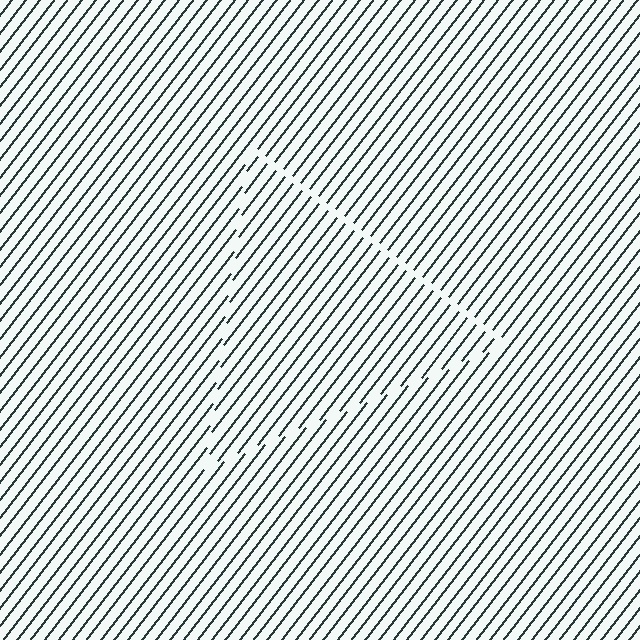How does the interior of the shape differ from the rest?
The interior of the shape contains the same grating, shifted by half a period — the contour is defined by the phase discontinuity where line-ends from the inner and outer gratings abut.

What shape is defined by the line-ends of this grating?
An illusory triangle. The interior of the shape contains the same grating, shifted by half a period — the contour is defined by the phase discontinuity where line-ends from the inner and outer gratings abut.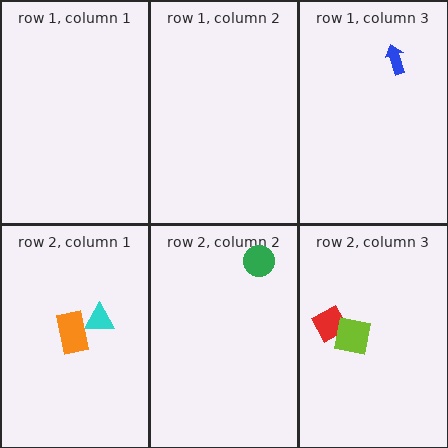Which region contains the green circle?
The row 2, column 2 region.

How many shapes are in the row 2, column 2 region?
1.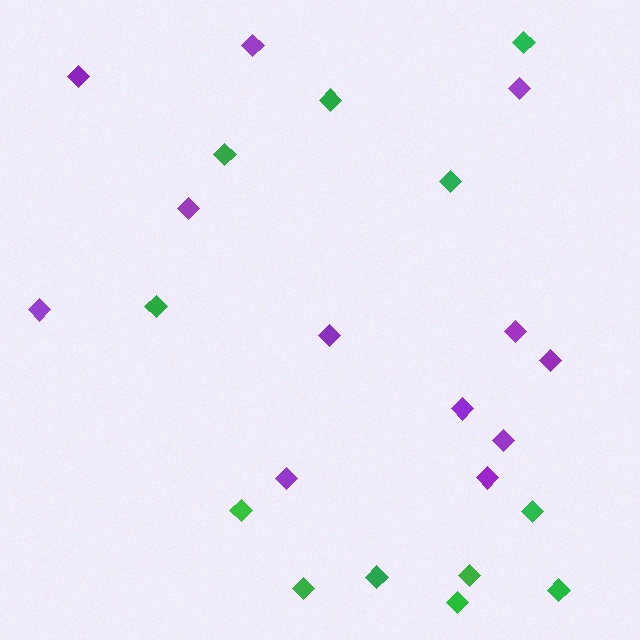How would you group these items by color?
There are 2 groups: one group of green diamonds (12) and one group of purple diamonds (12).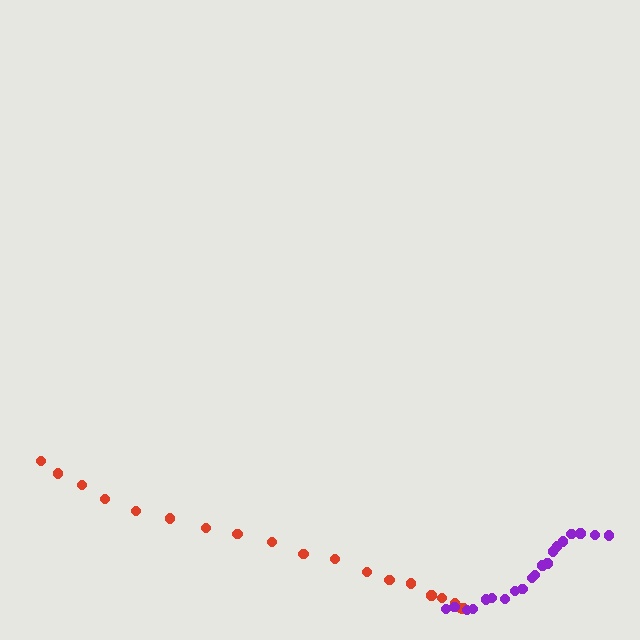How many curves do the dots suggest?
There are 2 distinct paths.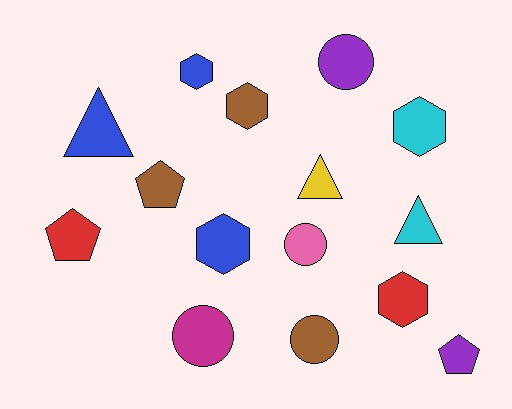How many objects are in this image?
There are 15 objects.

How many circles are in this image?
There are 4 circles.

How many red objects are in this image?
There are 2 red objects.